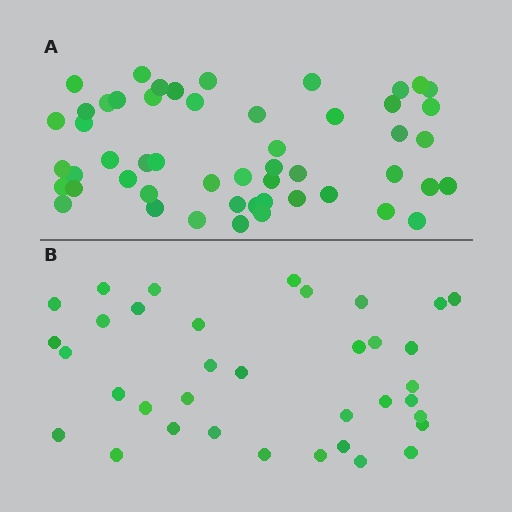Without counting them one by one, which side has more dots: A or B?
Region A (the top region) has more dots.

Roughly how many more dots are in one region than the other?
Region A has approximately 15 more dots than region B.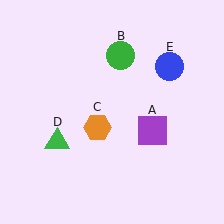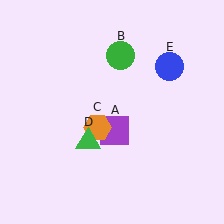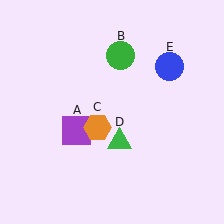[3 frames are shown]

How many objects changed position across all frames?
2 objects changed position: purple square (object A), green triangle (object D).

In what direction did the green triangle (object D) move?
The green triangle (object D) moved right.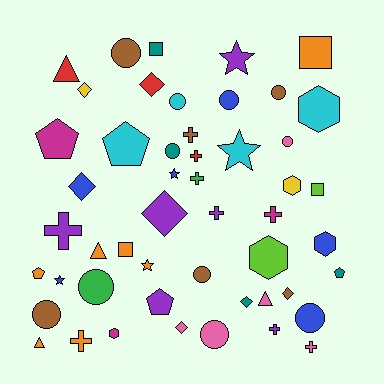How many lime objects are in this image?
There are 2 lime objects.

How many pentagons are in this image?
There are 5 pentagons.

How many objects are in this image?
There are 50 objects.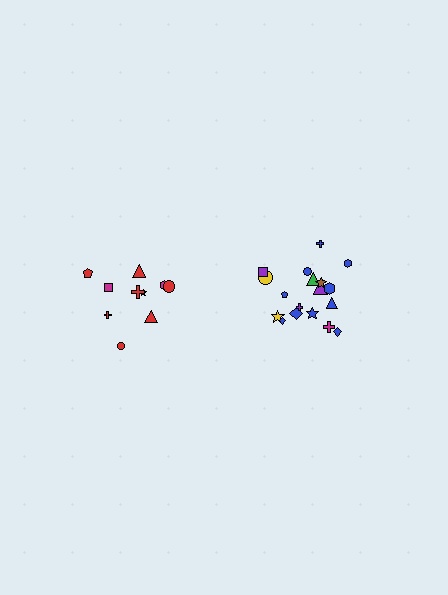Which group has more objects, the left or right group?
The right group.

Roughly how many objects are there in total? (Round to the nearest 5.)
Roughly 30 objects in total.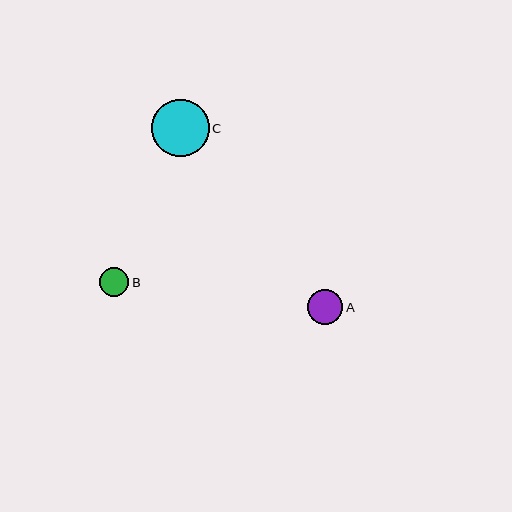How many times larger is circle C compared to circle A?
Circle C is approximately 1.7 times the size of circle A.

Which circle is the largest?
Circle C is the largest with a size of approximately 58 pixels.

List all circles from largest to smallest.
From largest to smallest: C, A, B.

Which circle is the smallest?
Circle B is the smallest with a size of approximately 29 pixels.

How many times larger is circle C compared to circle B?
Circle C is approximately 2.0 times the size of circle B.